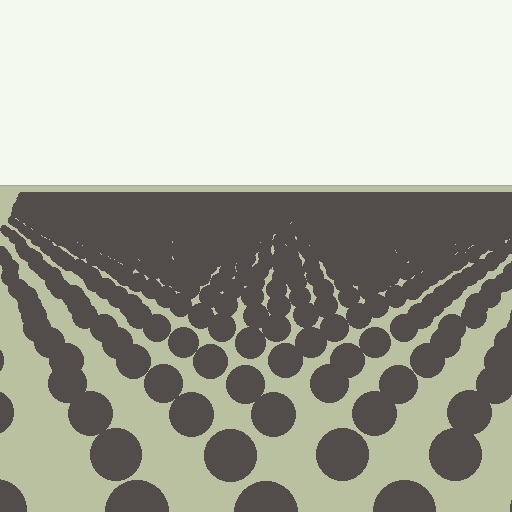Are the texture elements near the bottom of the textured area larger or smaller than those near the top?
Larger. Near the bottom, elements are closer to the viewer and appear at a bigger on-screen size.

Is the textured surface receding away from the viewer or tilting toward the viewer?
The surface is receding away from the viewer. Texture elements get smaller and denser toward the top.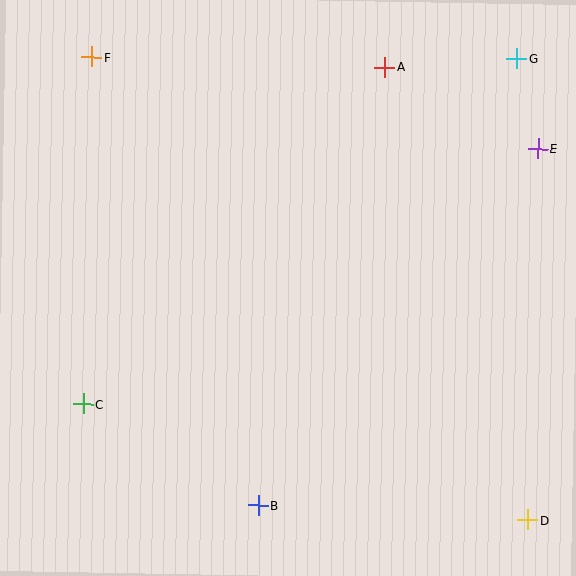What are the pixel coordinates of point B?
Point B is at (258, 505).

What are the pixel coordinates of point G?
Point G is at (517, 59).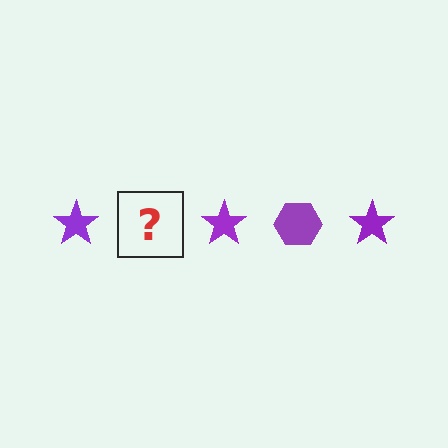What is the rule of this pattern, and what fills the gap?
The rule is that the pattern cycles through star, hexagon shapes in purple. The gap should be filled with a purple hexagon.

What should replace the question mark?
The question mark should be replaced with a purple hexagon.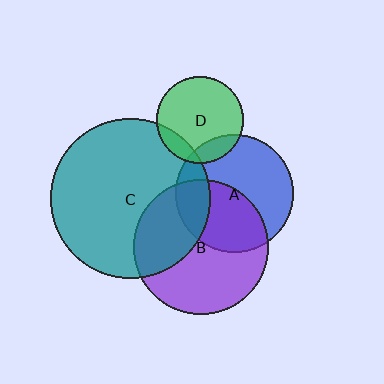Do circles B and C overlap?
Yes.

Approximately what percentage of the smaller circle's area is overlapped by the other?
Approximately 35%.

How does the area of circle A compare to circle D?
Approximately 1.8 times.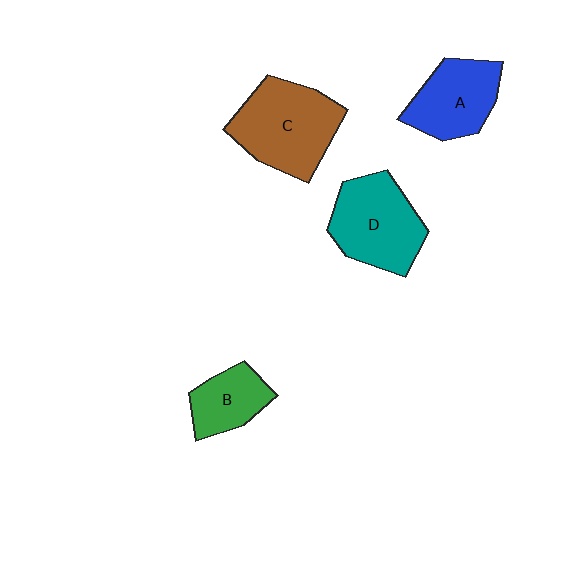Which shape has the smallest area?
Shape B (green).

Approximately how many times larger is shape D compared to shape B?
Approximately 1.7 times.